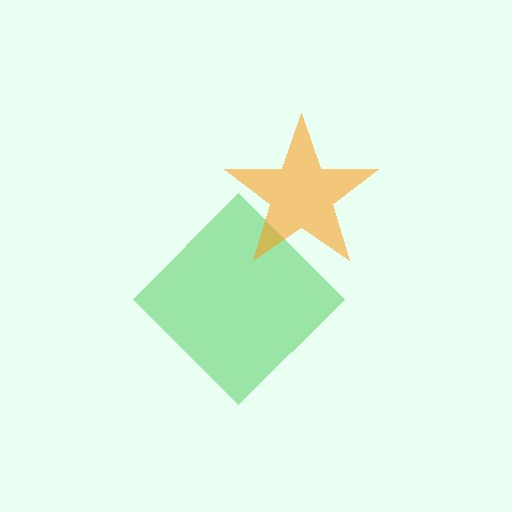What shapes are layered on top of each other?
The layered shapes are: a green diamond, an orange star.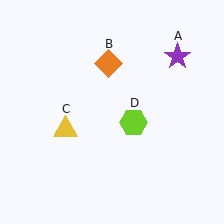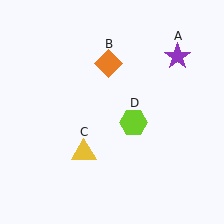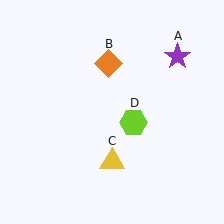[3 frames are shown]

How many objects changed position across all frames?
1 object changed position: yellow triangle (object C).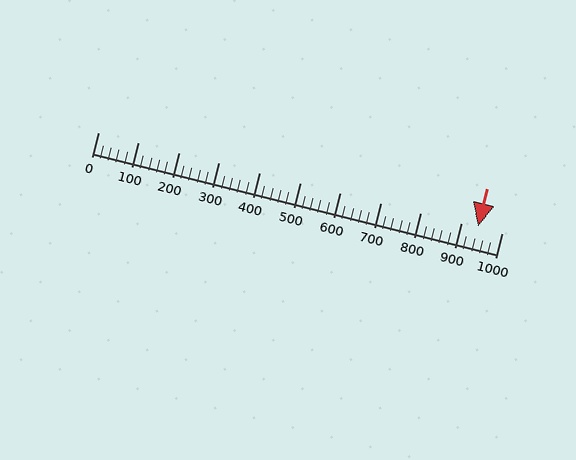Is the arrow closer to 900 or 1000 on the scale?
The arrow is closer to 900.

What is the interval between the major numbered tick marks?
The major tick marks are spaced 100 units apart.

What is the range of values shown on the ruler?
The ruler shows values from 0 to 1000.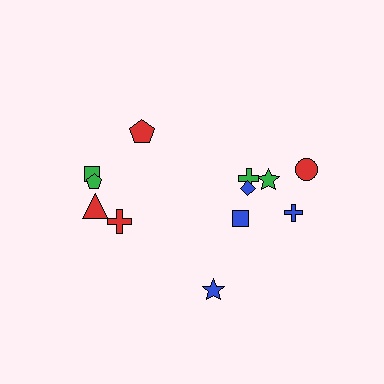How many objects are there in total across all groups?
There are 12 objects.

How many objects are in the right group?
There are 7 objects.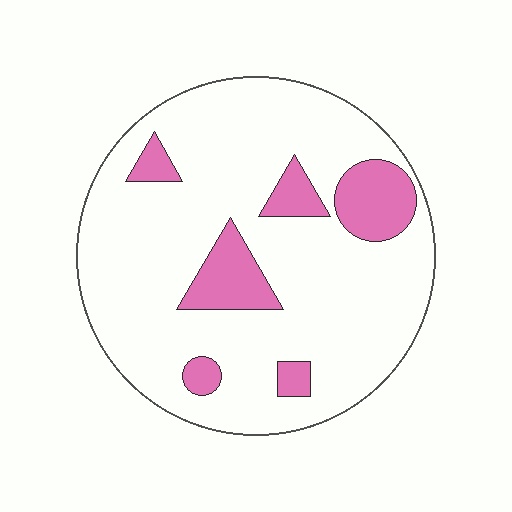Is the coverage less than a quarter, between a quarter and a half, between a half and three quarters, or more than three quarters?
Less than a quarter.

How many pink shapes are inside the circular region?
6.